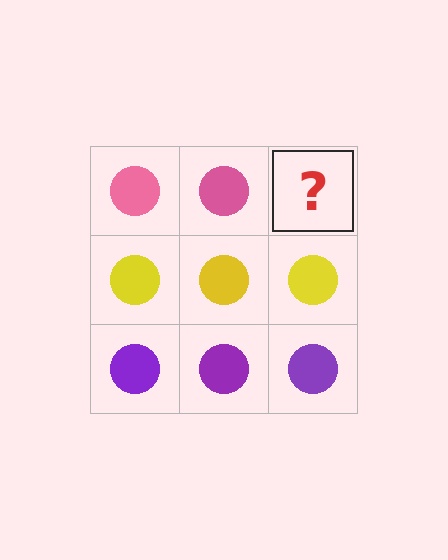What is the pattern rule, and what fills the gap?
The rule is that each row has a consistent color. The gap should be filled with a pink circle.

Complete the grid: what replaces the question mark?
The question mark should be replaced with a pink circle.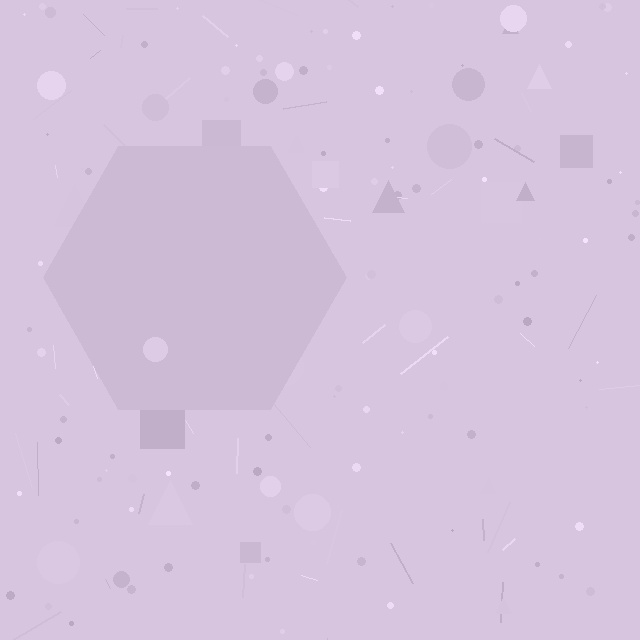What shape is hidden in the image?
A hexagon is hidden in the image.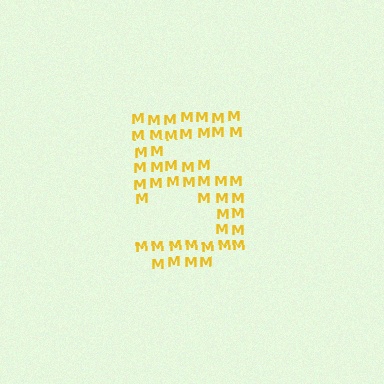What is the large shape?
The large shape is the digit 5.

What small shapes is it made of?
It is made of small letter M's.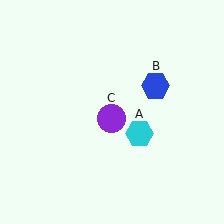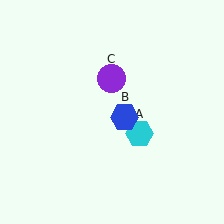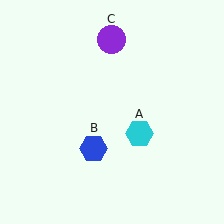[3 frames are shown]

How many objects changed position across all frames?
2 objects changed position: blue hexagon (object B), purple circle (object C).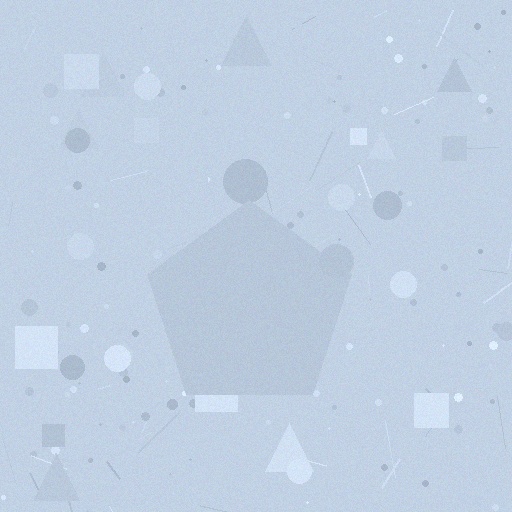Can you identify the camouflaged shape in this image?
The camouflaged shape is a pentagon.